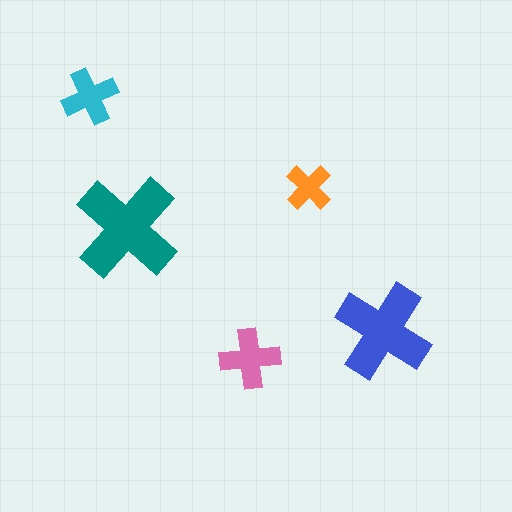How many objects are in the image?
There are 5 objects in the image.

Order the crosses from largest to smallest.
the teal one, the blue one, the pink one, the cyan one, the orange one.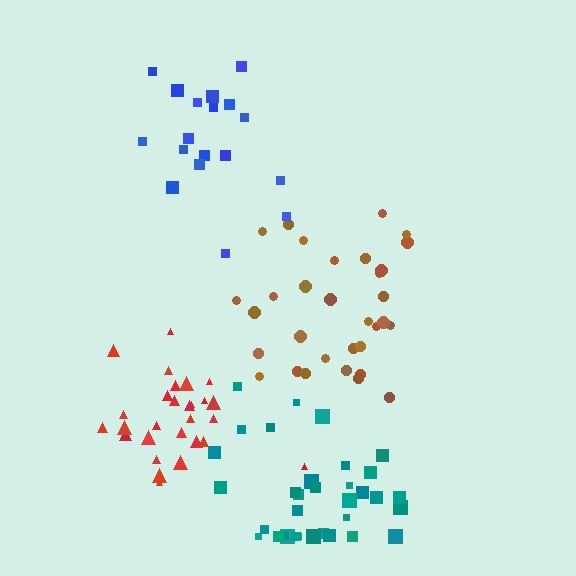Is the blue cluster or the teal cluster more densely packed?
Teal.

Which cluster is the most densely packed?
Red.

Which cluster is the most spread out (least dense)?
Blue.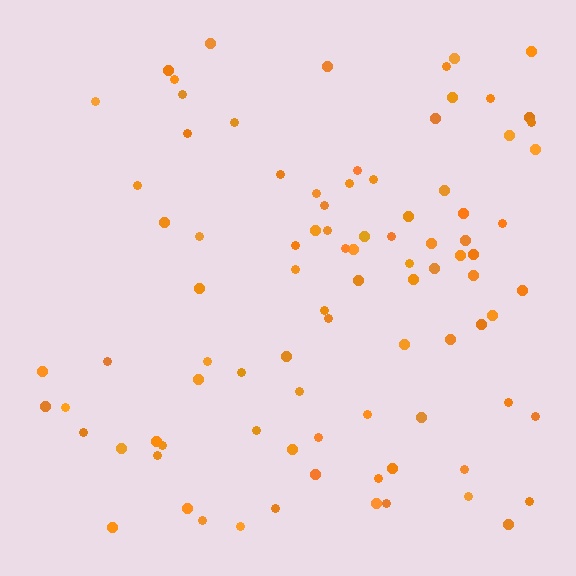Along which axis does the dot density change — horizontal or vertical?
Horizontal.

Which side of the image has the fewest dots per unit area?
The left.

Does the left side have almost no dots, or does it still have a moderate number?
Still a moderate number, just noticeably fewer than the right.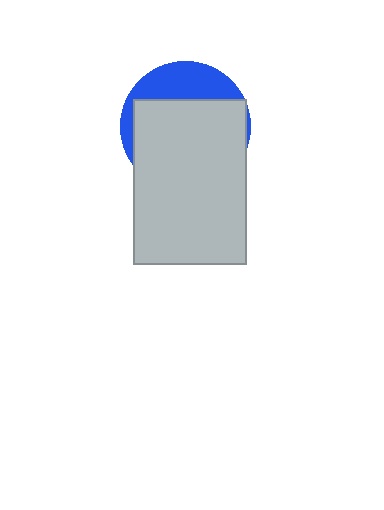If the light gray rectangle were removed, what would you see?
You would see the complete blue circle.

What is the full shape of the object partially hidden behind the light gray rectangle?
The partially hidden object is a blue circle.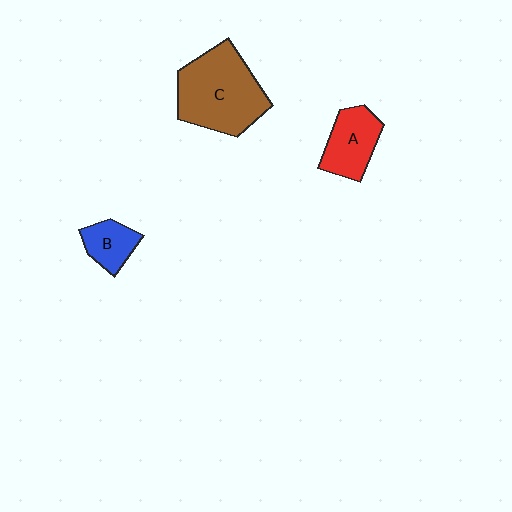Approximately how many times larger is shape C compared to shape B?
Approximately 2.8 times.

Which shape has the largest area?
Shape C (brown).